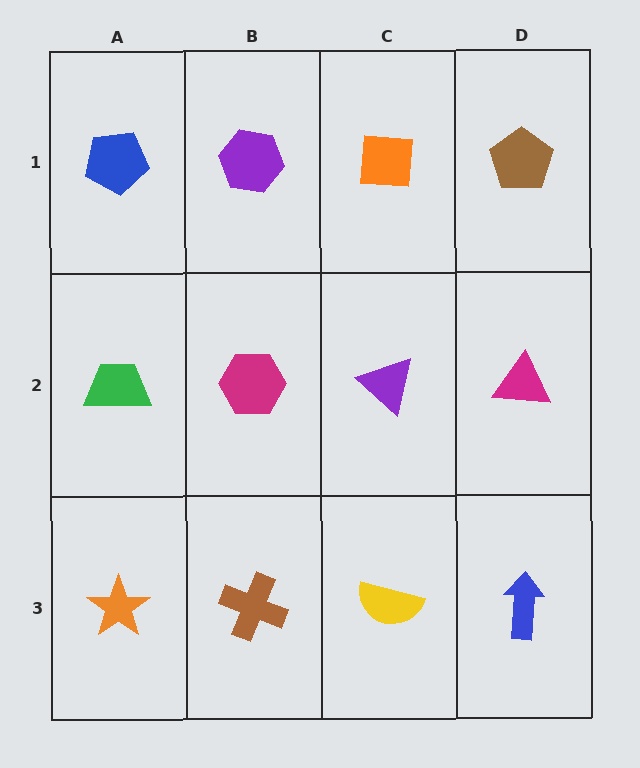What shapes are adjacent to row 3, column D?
A magenta triangle (row 2, column D), a yellow semicircle (row 3, column C).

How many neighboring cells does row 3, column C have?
3.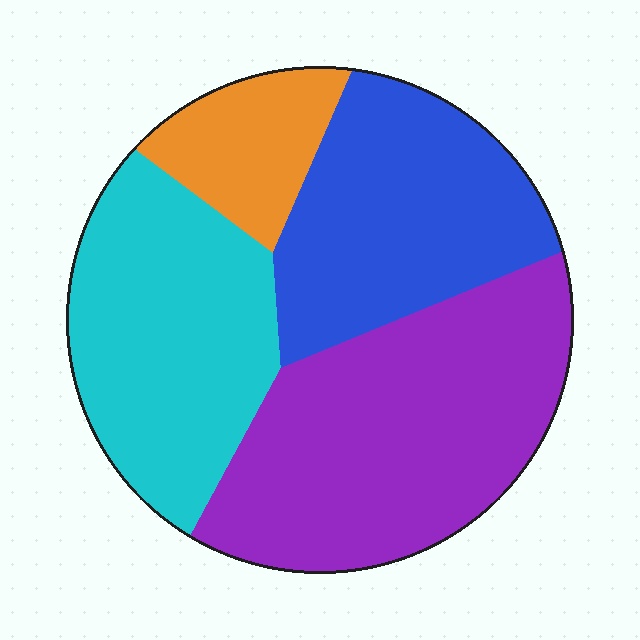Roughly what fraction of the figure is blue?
Blue covers around 25% of the figure.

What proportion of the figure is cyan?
Cyan takes up about one quarter (1/4) of the figure.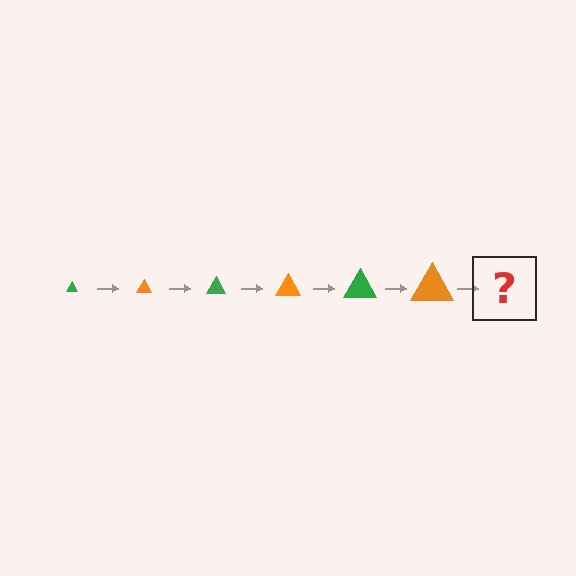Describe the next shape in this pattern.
It should be a green triangle, larger than the previous one.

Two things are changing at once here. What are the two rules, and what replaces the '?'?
The two rules are that the triangle grows larger each step and the color cycles through green and orange. The '?' should be a green triangle, larger than the previous one.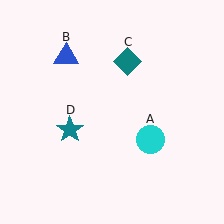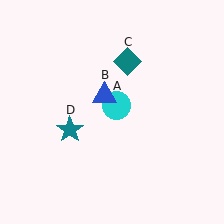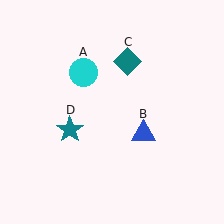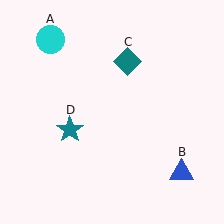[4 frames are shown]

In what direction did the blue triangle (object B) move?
The blue triangle (object B) moved down and to the right.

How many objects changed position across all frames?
2 objects changed position: cyan circle (object A), blue triangle (object B).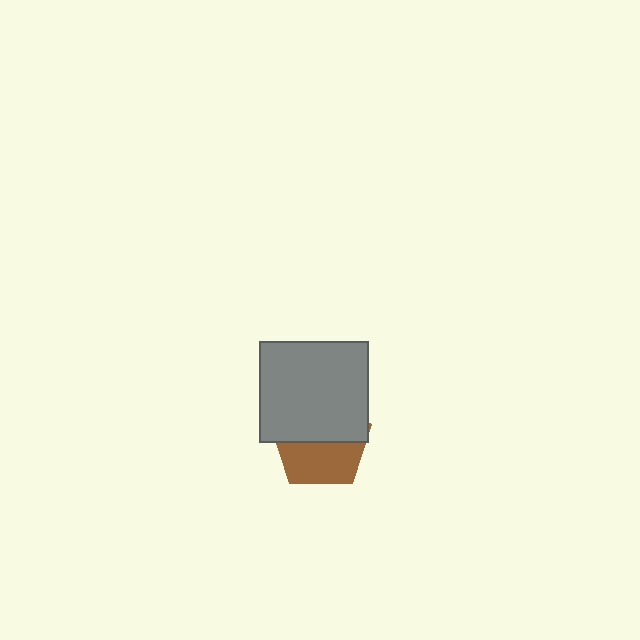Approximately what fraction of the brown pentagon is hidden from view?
Roughly 55% of the brown pentagon is hidden behind the gray rectangle.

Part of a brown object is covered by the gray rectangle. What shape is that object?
It is a pentagon.